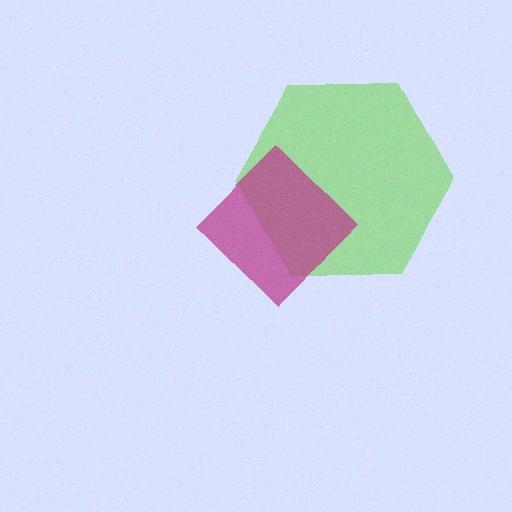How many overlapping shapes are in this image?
There are 2 overlapping shapes in the image.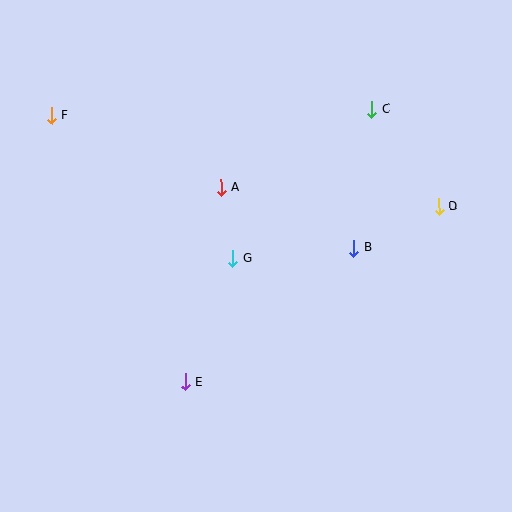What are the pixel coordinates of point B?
Point B is at (354, 248).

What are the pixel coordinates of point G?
Point G is at (233, 259).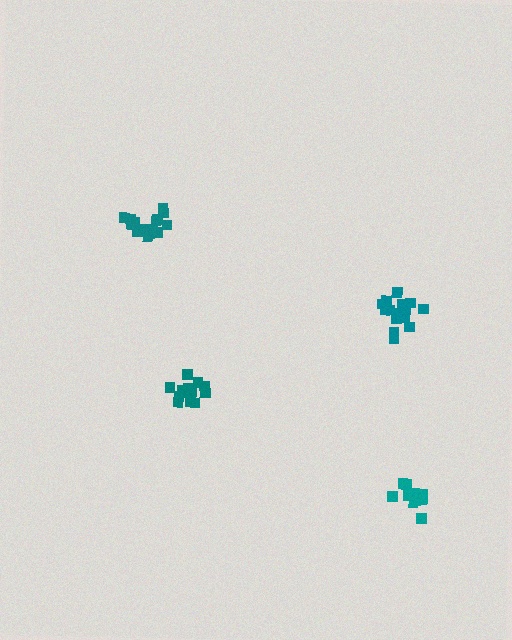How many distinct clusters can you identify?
There are 4 distinct clusters.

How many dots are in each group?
Group 1: 17 dots, Group 2: 13 dots, Group 3: 15 dots, Group 4: 15 dots (60 total).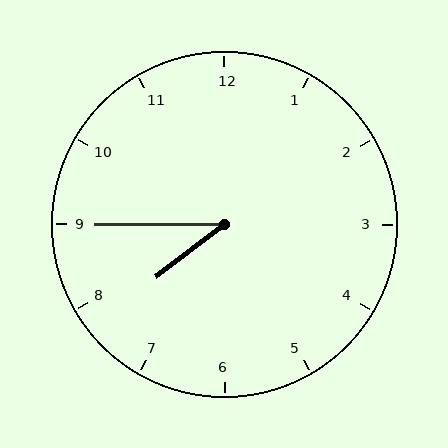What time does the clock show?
7:45.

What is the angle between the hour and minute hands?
Approximately 38 degrees.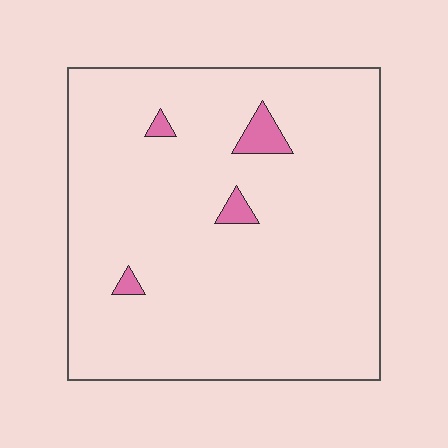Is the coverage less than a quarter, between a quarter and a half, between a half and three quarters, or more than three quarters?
Less than a quarter.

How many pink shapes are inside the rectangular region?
4.